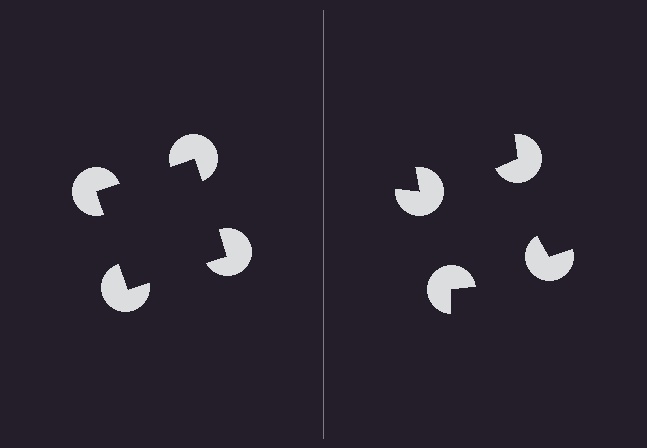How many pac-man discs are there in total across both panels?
8 — 4 on each side.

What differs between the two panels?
The pac-man discs are positioned identically on both sides; only the wedge orientations differ. On the left they align to a square; on the right they are misaligned.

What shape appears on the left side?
An illusory square.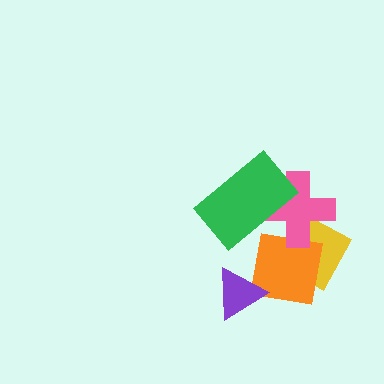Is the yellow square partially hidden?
Yes, it is partially covered by another shape.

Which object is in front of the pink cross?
The green rectangle is in front of the pink cross.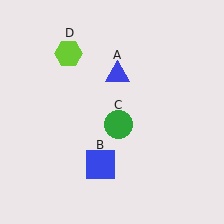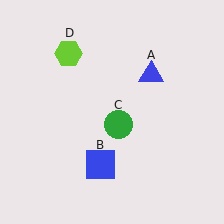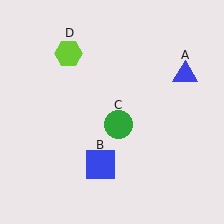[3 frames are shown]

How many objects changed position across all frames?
1 object changed position: blue triangle (object A).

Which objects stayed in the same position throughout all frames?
Blue square (object B) and green circle (object C) and lime hexagon (object D) remained stationary.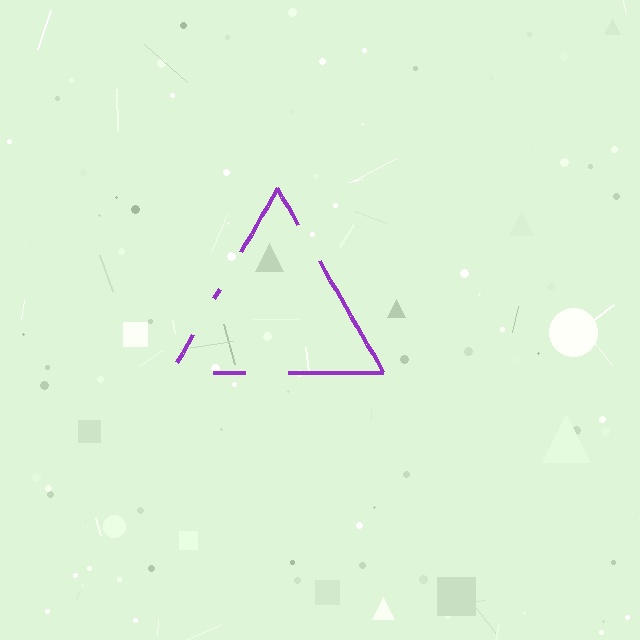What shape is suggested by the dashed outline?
The dashed outline suggests a triangle.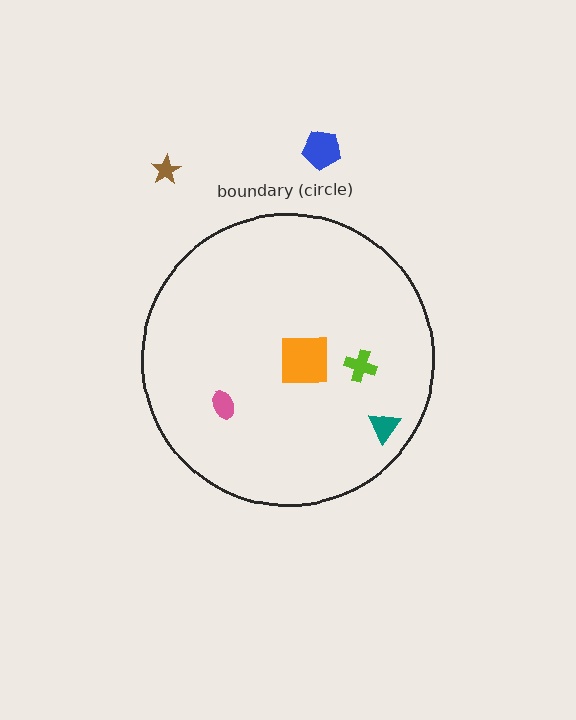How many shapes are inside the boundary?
4 inside, 2 outside.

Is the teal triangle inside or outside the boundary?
Inside.